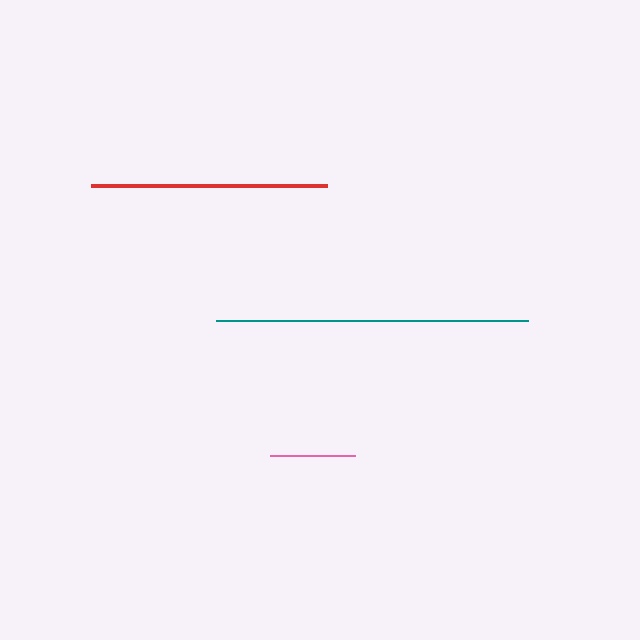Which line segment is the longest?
The teal line is the longest at approximately 312 pixels.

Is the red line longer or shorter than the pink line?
The red line is longer than the pink line.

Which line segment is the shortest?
The pink line is the shortest at approximately 84 pixels.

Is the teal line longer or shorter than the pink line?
The teal line is longer than the pink line.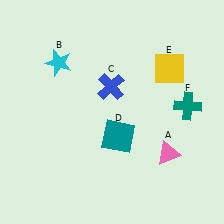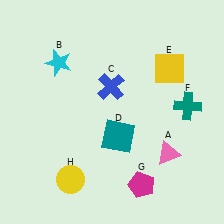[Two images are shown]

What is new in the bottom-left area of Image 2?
A yellow circle (H) was added in the bottom-left area of Image 2.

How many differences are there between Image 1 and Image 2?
There are 2 differences between the two images.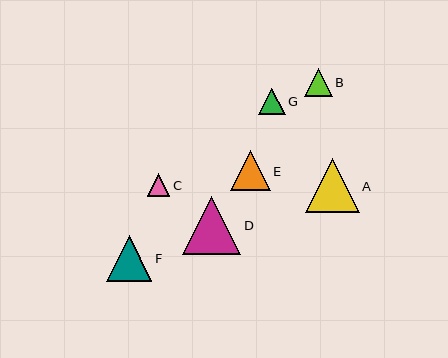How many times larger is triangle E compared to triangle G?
Triangle E is approximately 1.5 times the size of triangle G.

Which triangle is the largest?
Triangle D is the largest with a size of approximately 58 pixels.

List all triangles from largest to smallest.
From largest to smallest: D, A, F, E, B, G, C.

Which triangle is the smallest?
Triangle C is the smallest with a size of approximately 23 pixels.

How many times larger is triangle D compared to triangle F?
Triangle D is approximately 1.3 times the size of triangle F.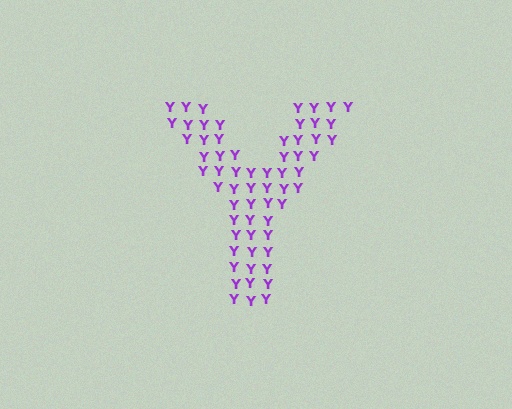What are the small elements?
The small elements are letter Y's.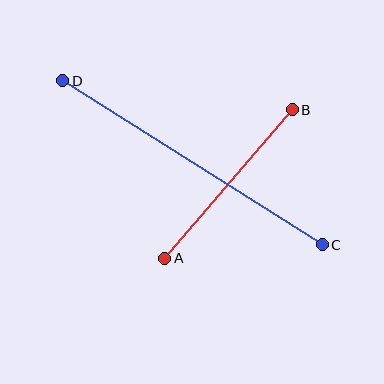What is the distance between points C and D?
The distance is approximately 307 pixels.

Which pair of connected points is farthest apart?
Points C and D are farthest apart.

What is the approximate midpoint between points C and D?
The midpoint is at approximately (193, 163) pixels.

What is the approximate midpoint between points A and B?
The midpoint is at approximately (228, 184) pixels.